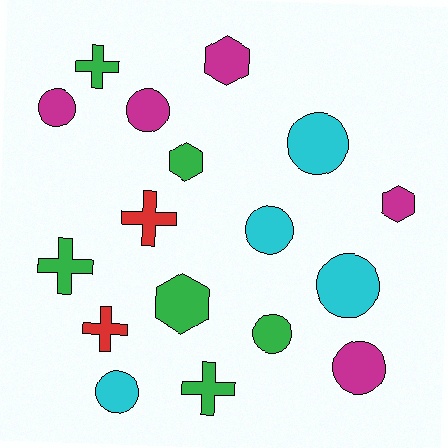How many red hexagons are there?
There are no red hexagons.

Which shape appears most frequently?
Circle, with 8 objects.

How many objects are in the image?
There are 17 objects.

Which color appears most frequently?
Green, with 6 objects.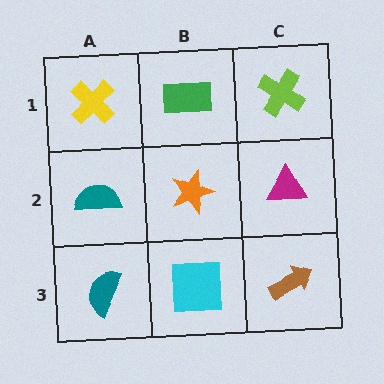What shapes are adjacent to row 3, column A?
A teal semicircle (row 2, column A), a cyan square (row 3, column B).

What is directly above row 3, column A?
A teal semicircle.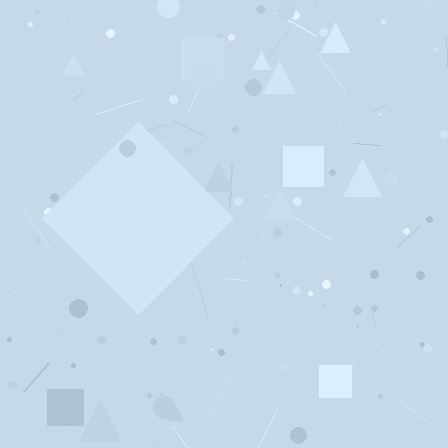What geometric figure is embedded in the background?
A diamond is embedded in the background.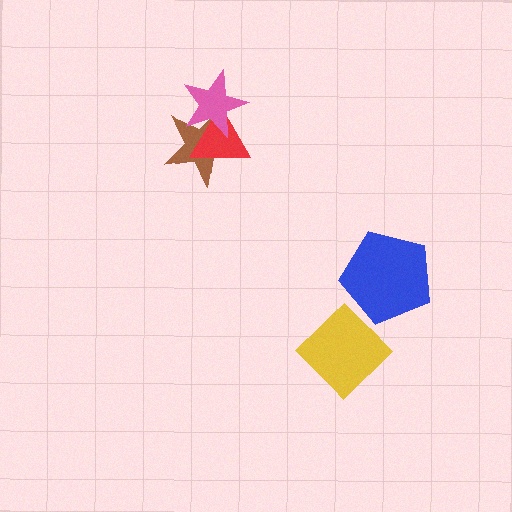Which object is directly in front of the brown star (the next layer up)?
The red triangle is directly in front of the brown star.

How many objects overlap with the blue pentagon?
1 object overlaps with the blue pentagon.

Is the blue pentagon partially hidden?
No, no other shape covers it.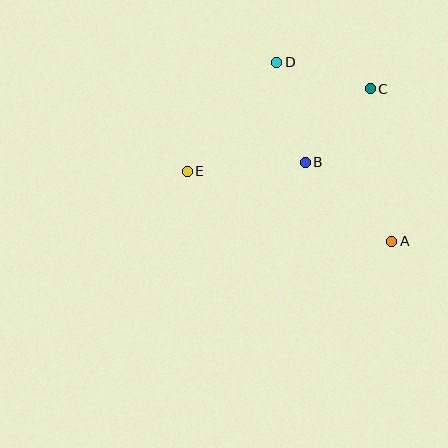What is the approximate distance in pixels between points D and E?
The distance between D and E is approximately 141 pixels.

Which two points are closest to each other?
Points C and D are closest to each other.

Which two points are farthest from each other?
Points A and E are farthest from each other.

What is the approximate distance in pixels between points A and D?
The distance between A and D is approximately 213 pixels.